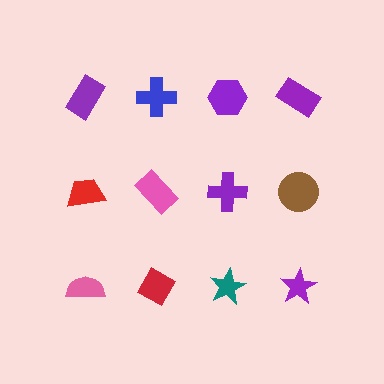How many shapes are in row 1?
4 shapes.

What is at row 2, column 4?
A brown circle.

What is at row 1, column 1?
A purple rectangle.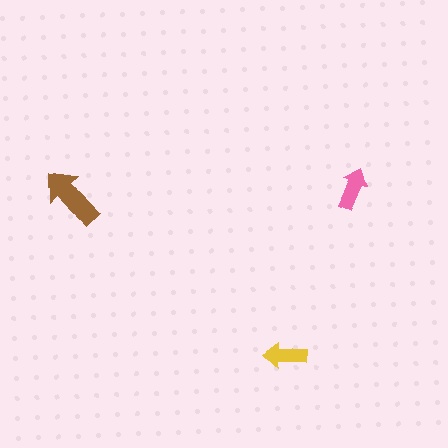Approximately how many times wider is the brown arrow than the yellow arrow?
About 1.5 times wider.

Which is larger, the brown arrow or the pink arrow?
The brown one.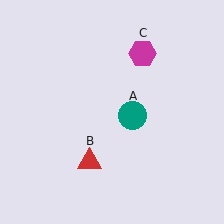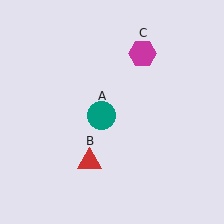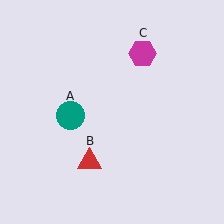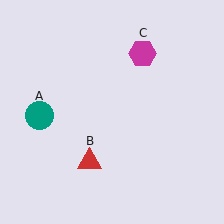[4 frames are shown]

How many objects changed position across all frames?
1 object changed position: teal circle (object A).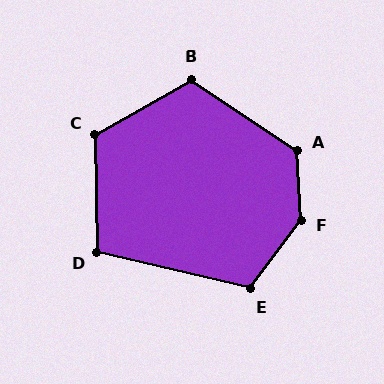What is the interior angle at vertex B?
Approximately 116 degrees (obtuse).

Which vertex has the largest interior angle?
F, at approximately 140 degrees.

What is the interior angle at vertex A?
Approximately 127 degrees (obtuse).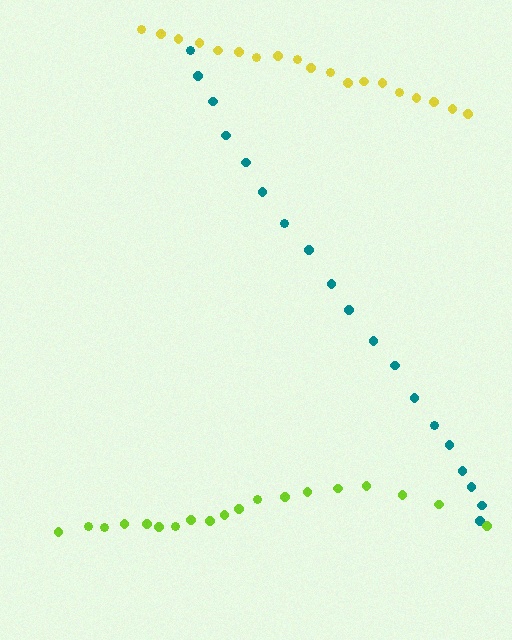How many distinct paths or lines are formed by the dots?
There are 3 distinct paths.